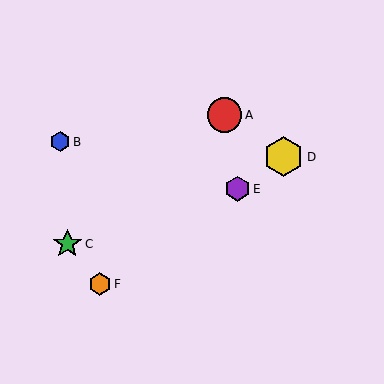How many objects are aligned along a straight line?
3 objects (D, E, F) are aligned along a straight line.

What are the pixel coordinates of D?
Object D is at (284, 157).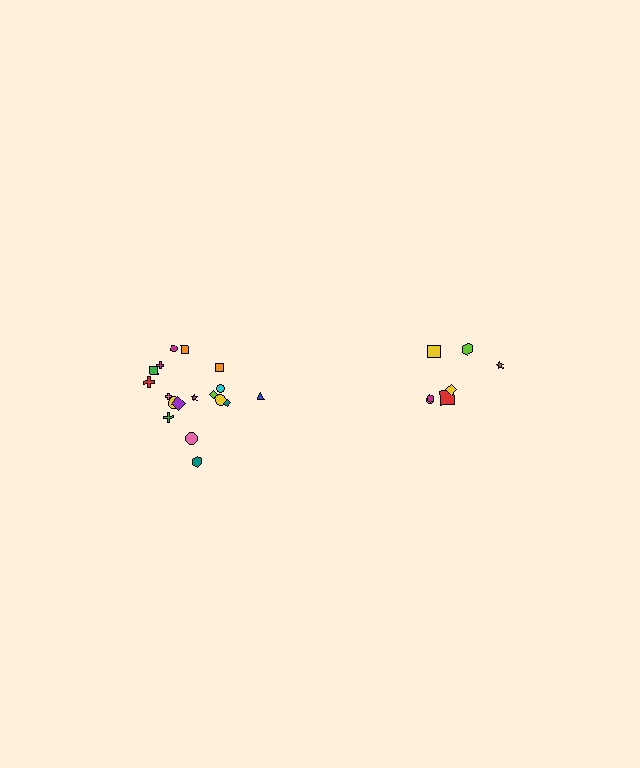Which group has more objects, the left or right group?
The left group.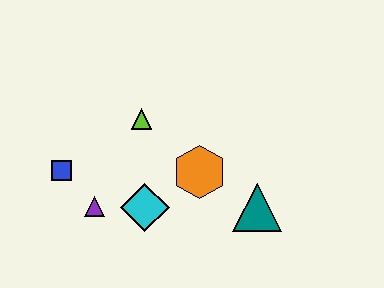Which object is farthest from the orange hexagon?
The blue square is farthest from the orange hexagon.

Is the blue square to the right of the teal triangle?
No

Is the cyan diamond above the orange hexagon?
No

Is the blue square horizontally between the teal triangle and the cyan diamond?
No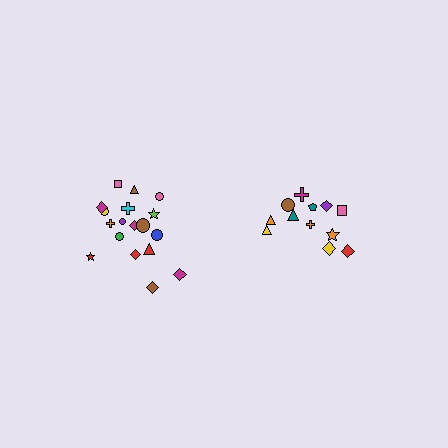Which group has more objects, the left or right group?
The left group.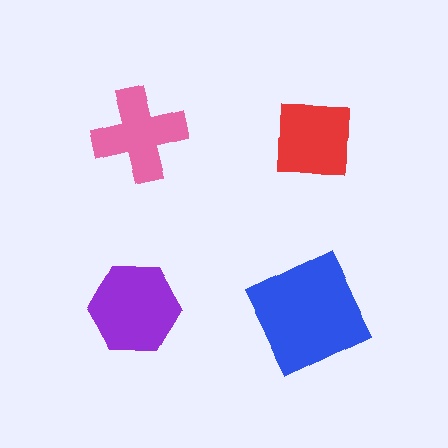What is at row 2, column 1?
A purple hexagon.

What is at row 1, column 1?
A pink cross.